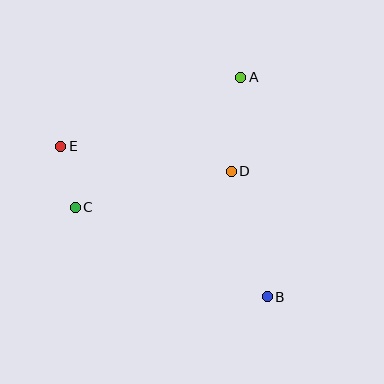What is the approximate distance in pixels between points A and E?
The distance between A and E is approximately 193 pixels.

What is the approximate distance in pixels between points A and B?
The distance between A and B is approximately 221 pixels.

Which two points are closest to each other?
Points C and E are closest to each other.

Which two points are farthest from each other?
Points B and E are farthest from each other.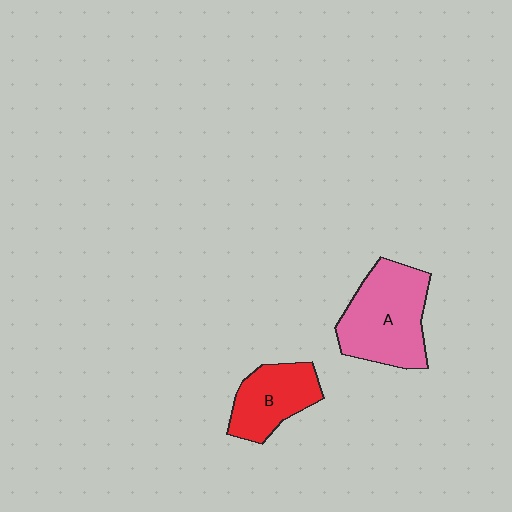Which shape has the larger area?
Shape A (pink).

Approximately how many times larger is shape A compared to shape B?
Approximately 1.5 times.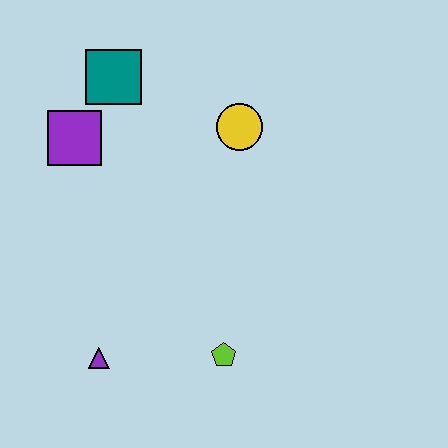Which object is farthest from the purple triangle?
The teal square is farthest from the purple triangle.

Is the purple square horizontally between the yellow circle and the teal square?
No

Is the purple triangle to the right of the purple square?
Yes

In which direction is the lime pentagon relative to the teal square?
The lime pentagon is below the teal square.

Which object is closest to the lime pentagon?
The purple triangle is closest to the lime pentagon.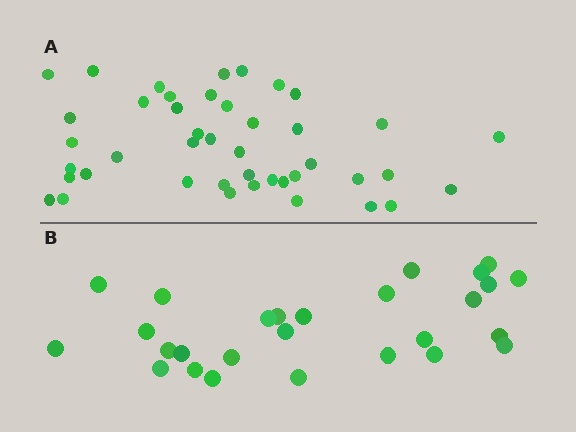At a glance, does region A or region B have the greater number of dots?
Region A (the top region) has more dots.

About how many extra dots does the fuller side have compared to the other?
Region A has approximately 15 more dots than region B.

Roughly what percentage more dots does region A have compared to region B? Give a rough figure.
About 60% more.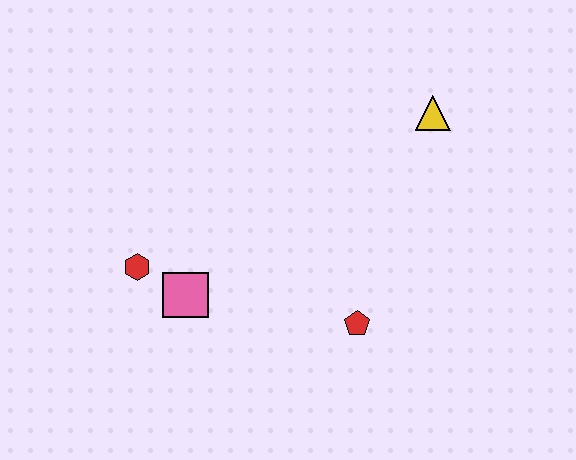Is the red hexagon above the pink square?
Yes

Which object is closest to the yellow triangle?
The red pentagon is closest to the yellow triangle.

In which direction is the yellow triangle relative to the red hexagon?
The yellow triangle is to the right of the red hexagon.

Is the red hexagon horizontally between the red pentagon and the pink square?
No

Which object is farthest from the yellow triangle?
The red hexagon is farthest from the yellow triangle.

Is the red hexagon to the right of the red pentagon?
No